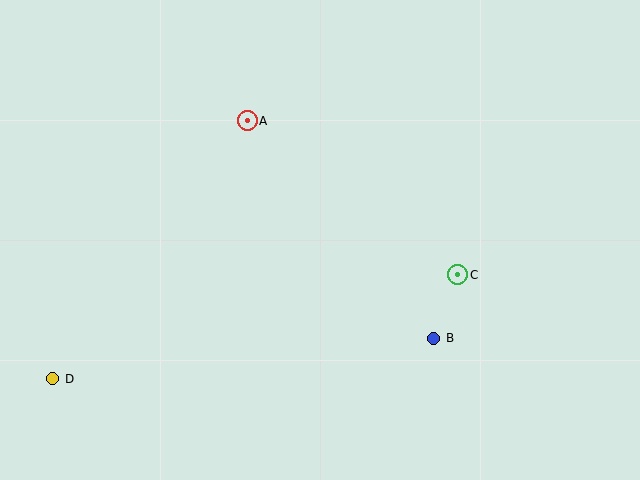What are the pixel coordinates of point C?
Point C is at (458, 275).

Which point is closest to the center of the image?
Point A at (247, 121) is closest to the center.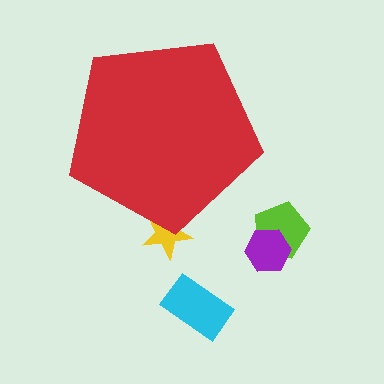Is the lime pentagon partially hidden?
No, the lime pentagon is fully visible.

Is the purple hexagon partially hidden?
No, the purple hexagon is fully visible.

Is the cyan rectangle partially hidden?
No, the cyan rectangle is fully visible.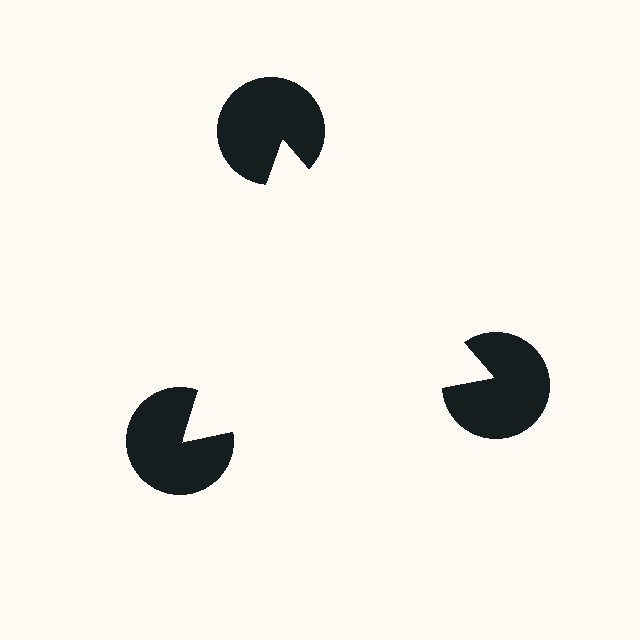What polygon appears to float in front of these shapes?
An illusory triangle — its edges are inferred from the aligned wedge cuts in the pac-man discs, not physically drawn.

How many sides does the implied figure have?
3 sides.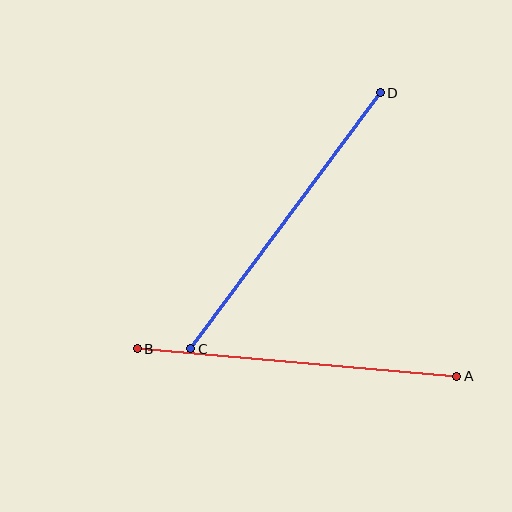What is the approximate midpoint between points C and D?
The midpoint is at approximately (286, 221) pixels.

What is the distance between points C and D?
The distance is approximately 319 pixels.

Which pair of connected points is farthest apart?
Points A and B are farthest apart.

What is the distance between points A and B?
The distance is approximately 320 pixels.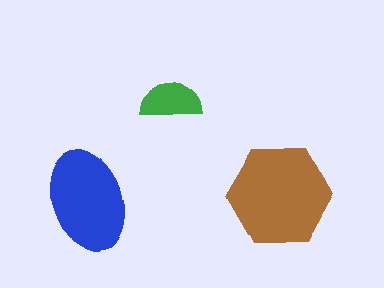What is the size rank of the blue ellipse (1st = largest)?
2nd.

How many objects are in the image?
There are 3 objects in the image.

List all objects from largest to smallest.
The brown hexagon, the blue ellipse, the green semicircle.